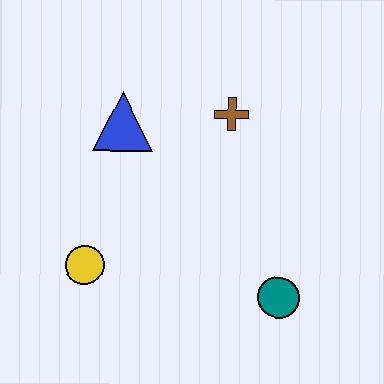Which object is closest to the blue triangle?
The brown cross is closest to the blue triangle.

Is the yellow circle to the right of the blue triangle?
No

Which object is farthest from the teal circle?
The blue triangle is farthest from the teal circle.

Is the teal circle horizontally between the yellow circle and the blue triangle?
No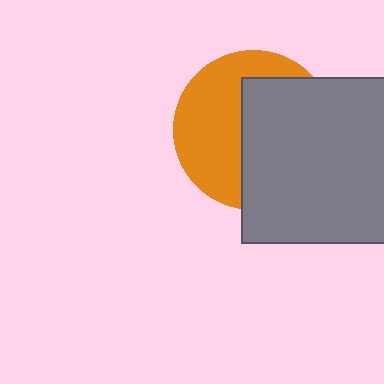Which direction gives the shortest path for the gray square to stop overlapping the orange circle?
Moving right gives the shortest separation.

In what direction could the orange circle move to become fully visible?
The orange circle could move left. That would shift it out from behind the gray square entirely.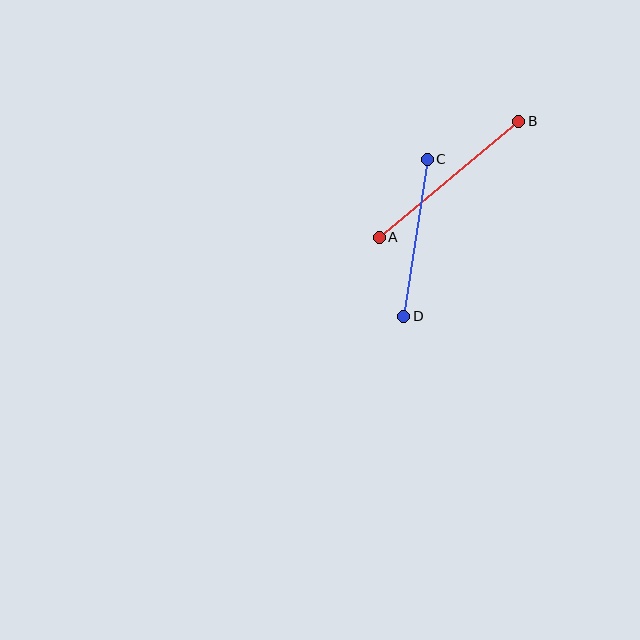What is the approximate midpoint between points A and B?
The midpoint is at approximately (449, 179) pixels.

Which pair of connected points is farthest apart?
Points A and B are farthest apart.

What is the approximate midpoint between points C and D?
The midpoint is at approximately (416, 238) pixels.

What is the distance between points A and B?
The distance is approximately 181 pixels.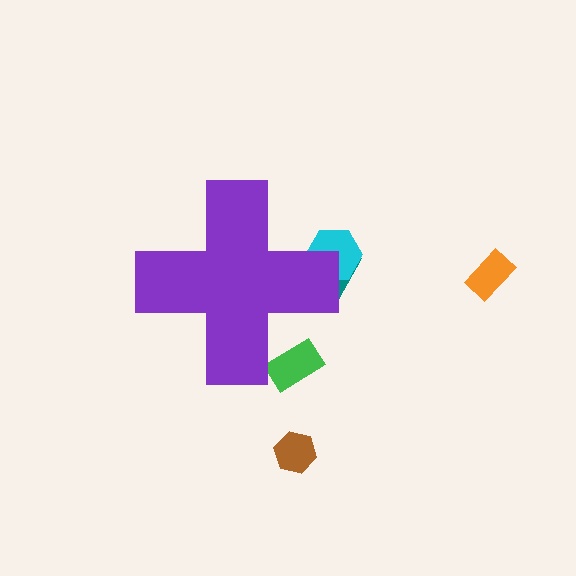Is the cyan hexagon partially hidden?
Yes, the cyan hexagon is partially hidden behind the purple cross.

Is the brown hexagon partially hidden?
No, the brown hexagon is fully visible.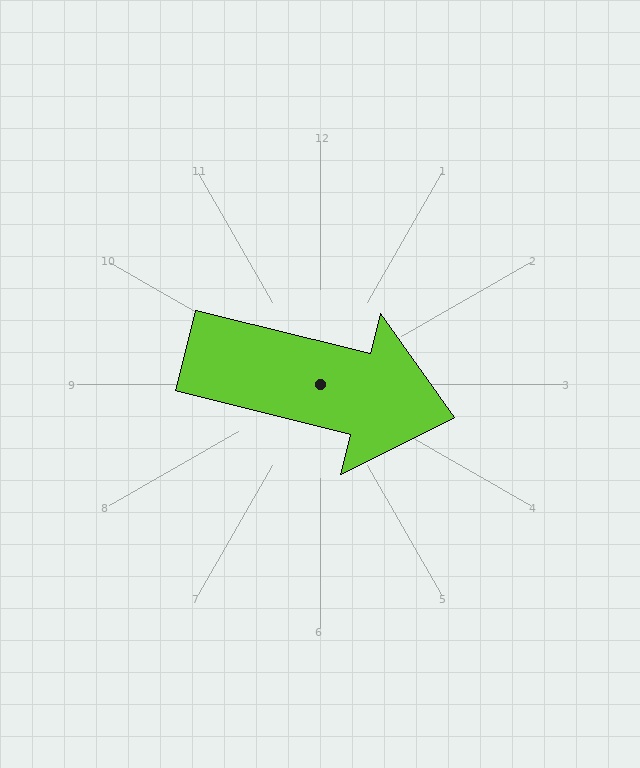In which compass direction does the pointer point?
East.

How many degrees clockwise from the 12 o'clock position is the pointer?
Approximately 104 degrees.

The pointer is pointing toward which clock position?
Roughly 3 o'clock.